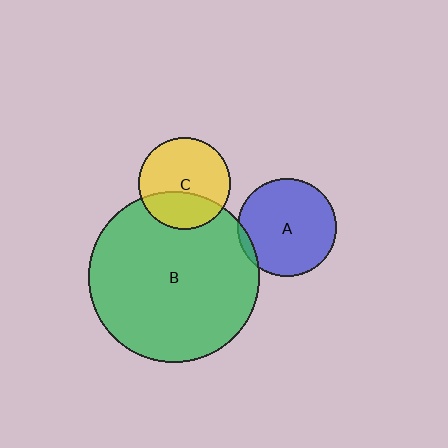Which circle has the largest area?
Circle B (green).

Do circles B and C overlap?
Yes.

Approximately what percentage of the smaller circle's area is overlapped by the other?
Approximately 35%.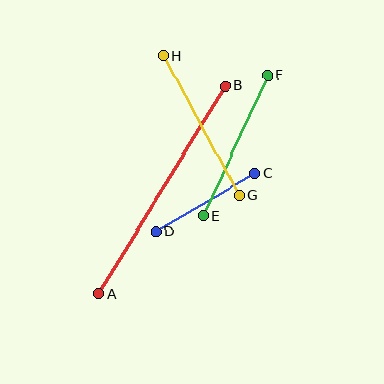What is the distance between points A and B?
The distance is approximately 243 pixels.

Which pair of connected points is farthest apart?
Points A and B are farthest apart.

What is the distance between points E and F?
The distance is approximately 154 pixels.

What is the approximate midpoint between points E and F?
The midpoint is at approximately (236, 145) pixels.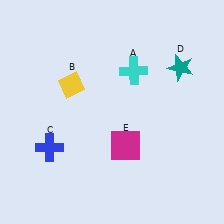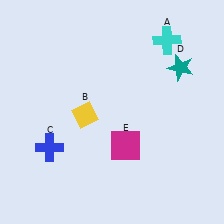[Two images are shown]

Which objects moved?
The objects that moved are: the cyan cross (A), the yellow diamond (B).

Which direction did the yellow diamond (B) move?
The yellow diamond (B) moved down.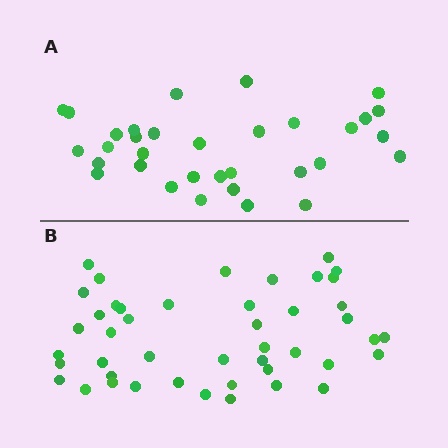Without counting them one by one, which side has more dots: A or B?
Region B (the bottom region) has more dots.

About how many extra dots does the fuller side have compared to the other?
Region B has roughly 12 or so more dots than region A.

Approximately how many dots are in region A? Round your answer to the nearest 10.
About 30 dots. (The exact count is 33, which rounds to 30.)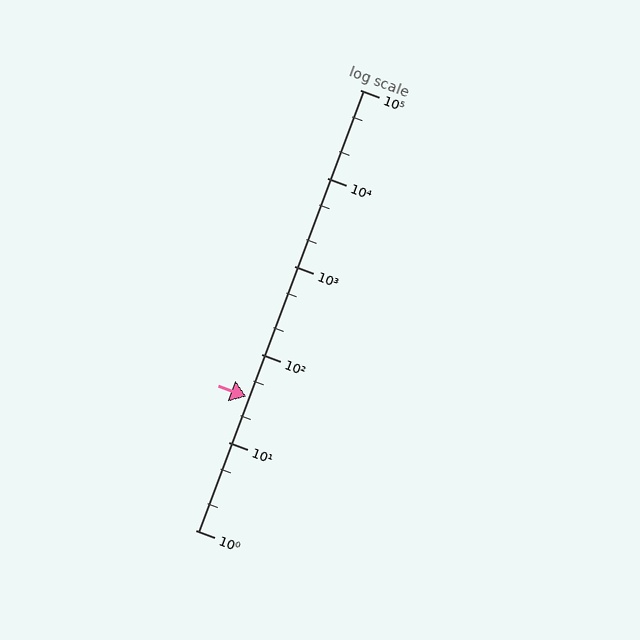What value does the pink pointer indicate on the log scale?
The pointer indicates approximately 33.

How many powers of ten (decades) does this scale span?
The scale spans 5 decades, from 1 to 100000.